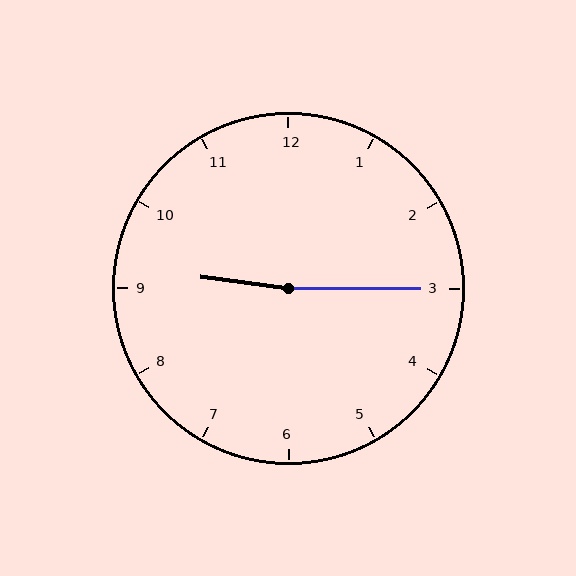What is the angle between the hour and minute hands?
Approximately 172 degrees.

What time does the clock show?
9:15.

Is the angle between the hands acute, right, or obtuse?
It is obtuse.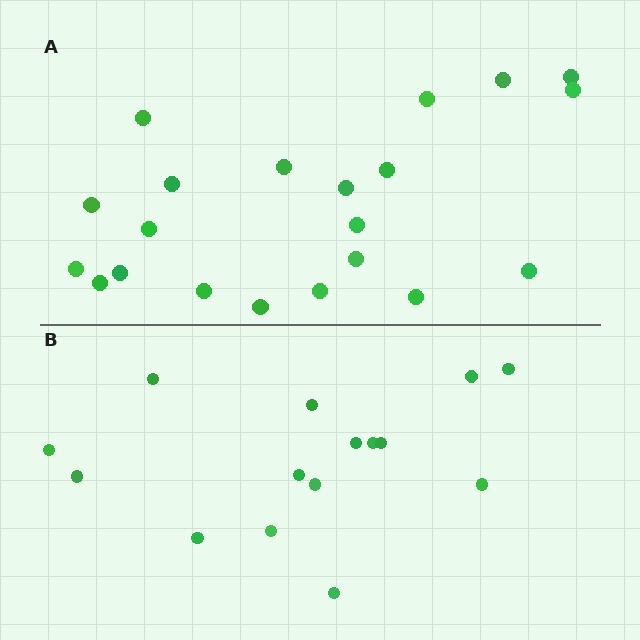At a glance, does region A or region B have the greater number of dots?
Region A (the top region) has more dots.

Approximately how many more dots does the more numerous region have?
Region A has about 6 more dots than region B.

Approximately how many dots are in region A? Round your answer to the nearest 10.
About 20 dots. (The exact count is 21, which rounds to 20.)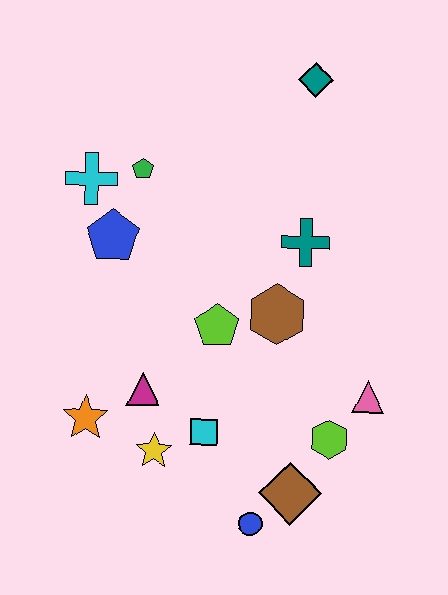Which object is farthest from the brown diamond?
The teal diamond is farthest from the brown diamond.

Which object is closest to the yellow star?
The cyan square is closest to the yellow star.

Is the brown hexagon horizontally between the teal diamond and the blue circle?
Yes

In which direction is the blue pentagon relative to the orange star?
The blue pentagon is above the orange star.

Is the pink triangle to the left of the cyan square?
No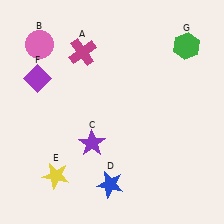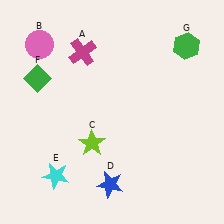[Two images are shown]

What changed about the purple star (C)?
In Image 1, C is purple. In Image 2, it changed to lime.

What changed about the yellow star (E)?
In Image 1, E is yellow. In Image 2, it changed to cyan.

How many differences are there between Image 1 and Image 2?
There are 3 differences between the two images.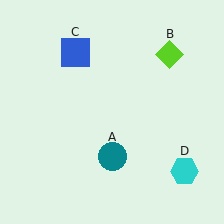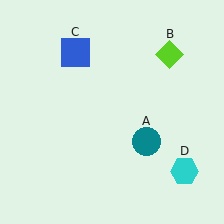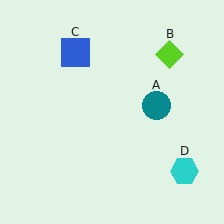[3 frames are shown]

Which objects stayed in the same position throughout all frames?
Lime diamond (object B) and blue square (object C) and cyan hexagon (object D) remained stationary.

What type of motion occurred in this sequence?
The teal circle (object A) rotated counterclockwise around the center of the scene.